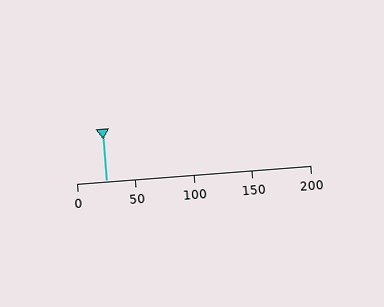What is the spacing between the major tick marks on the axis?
The major ticks are spaced 50 apart.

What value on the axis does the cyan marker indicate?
The marker indicates approximately 25.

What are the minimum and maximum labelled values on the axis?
The axis runs from 0 to 200.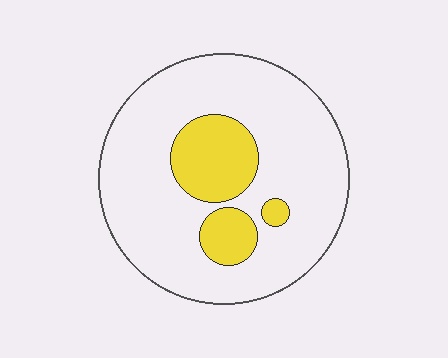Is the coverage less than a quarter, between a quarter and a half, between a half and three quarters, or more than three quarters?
Less than a quarter.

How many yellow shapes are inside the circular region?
3.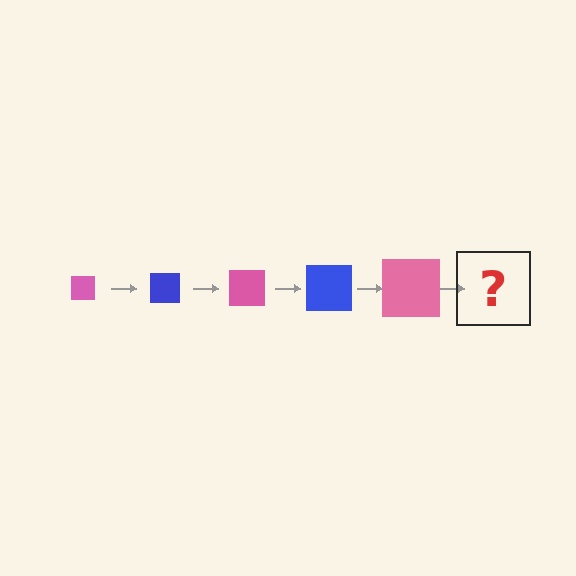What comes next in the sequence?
The next element should be a blue square, larger than the previous one.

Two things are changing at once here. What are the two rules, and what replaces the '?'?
The two rules are that the square grows larger each step and the color cycles through pink and blue. The '?' should be a blue square, larger than the previous one.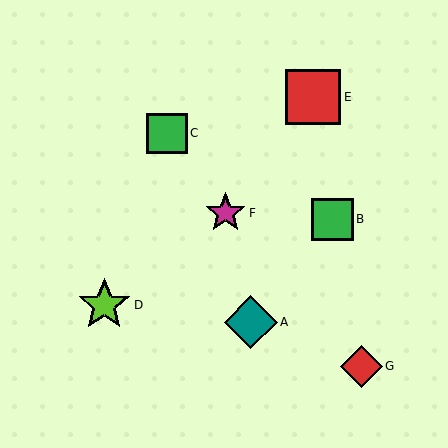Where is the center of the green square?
The center of the green square is at (332, 219).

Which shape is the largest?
The red square (labeled E) is the largest.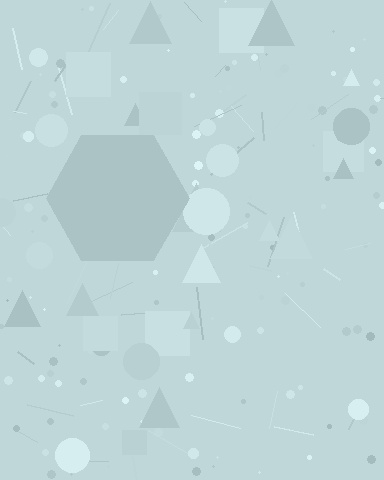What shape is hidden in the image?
A hexagon is hidden in the image.